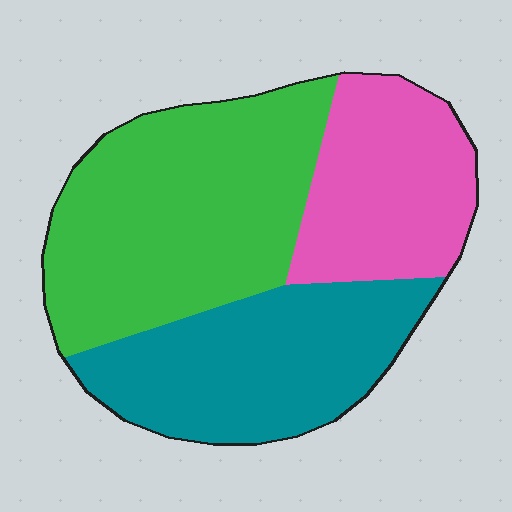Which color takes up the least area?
Pink, at roughly 25%.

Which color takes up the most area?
Green, at roughly 45%.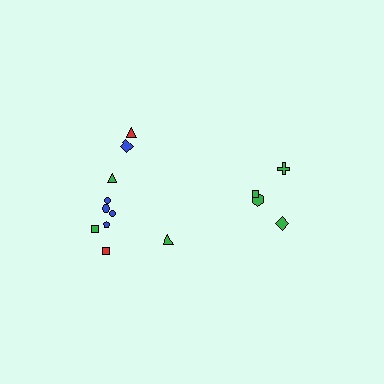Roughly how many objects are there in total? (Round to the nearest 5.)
Roughly 15 objects in total.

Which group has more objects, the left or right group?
The left group.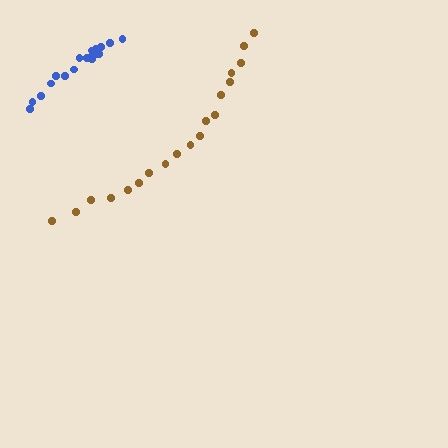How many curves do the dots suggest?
There are 2 distinct paths.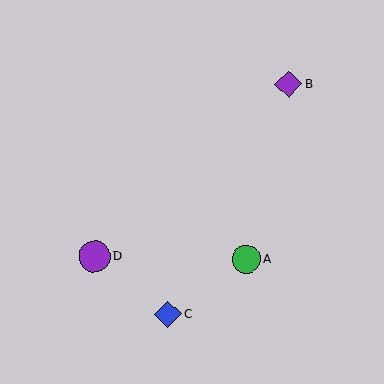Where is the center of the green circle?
The center of the green circle is at (246, 259).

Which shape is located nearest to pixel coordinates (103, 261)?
The purple circle (labeled D) at (95, 257) is nearest to that location.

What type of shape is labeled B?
Shape B is a purple diamond.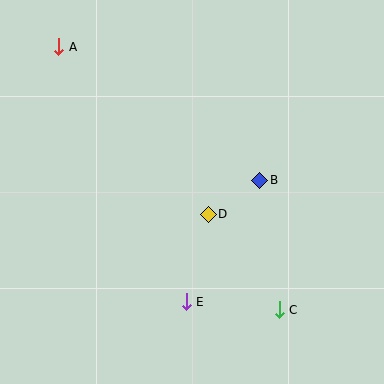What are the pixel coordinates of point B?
Point B is at (260, 180).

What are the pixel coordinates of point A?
Point A is at (59, 47).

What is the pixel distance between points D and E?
The distance between D and E is 90 pixels.